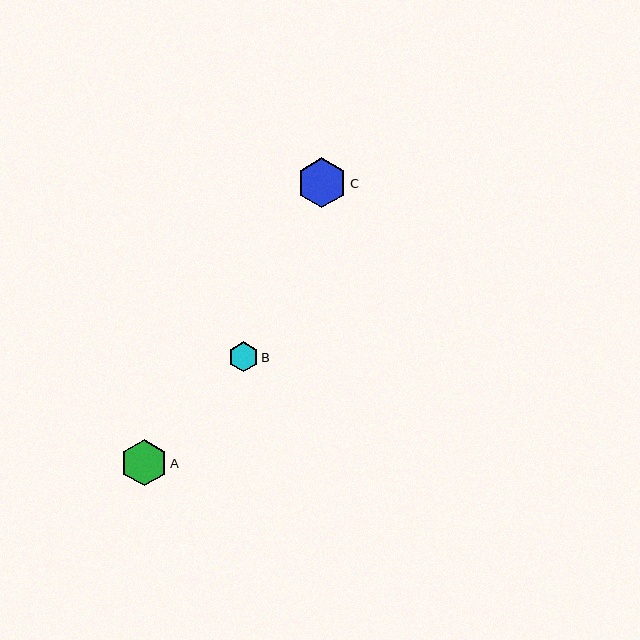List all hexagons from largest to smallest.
From largest to smallest: C, A, B.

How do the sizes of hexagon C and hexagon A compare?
Hexagon C and hexagon A are approximately the same size.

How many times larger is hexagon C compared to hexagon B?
Hexagon C is approximately 1.7 times the size of hexagon B.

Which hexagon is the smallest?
Hexagon B is the smallest with a size of approximately 30 pixels.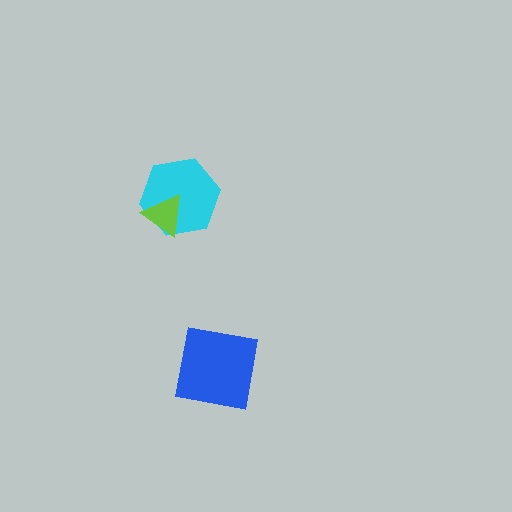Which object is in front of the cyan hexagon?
The lime triangle is in front of the cyan hexagon.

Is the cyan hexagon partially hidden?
Yes, it is partially covered by another shape.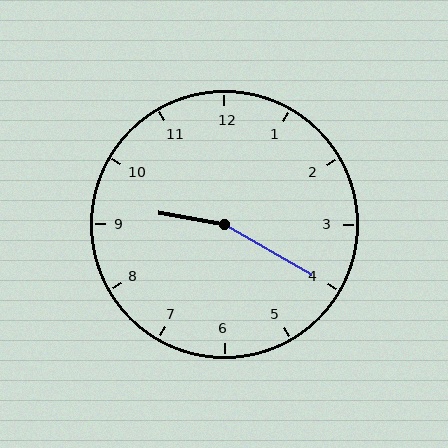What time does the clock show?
9:20.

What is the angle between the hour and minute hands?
Approximately 160 degrees.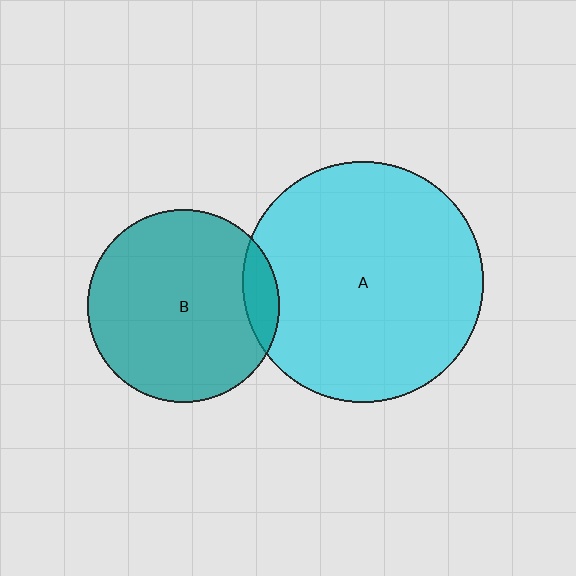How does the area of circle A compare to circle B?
Approximately 1.6 times.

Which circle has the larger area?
Circle A (cyan).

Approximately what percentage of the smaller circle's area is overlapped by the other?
Approximately 10%.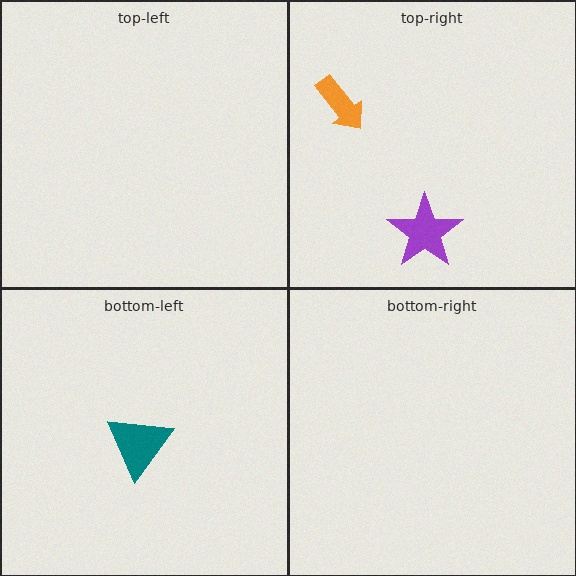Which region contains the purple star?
The top-right region.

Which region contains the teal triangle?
The bottom-left region.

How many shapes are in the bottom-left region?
1.